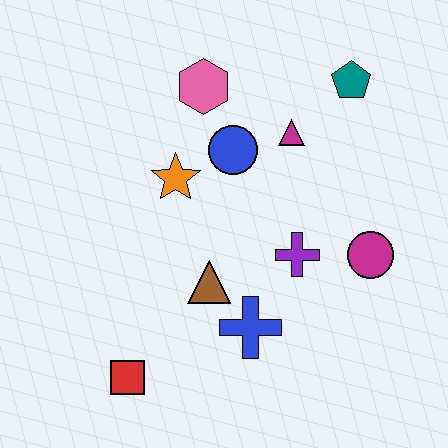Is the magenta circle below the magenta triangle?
Yes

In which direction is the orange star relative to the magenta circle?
The orange star is to the left of the magenta circle.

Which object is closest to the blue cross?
The brown triangle is closest to the blue cross.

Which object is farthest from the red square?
The teal pentagon is farthest from the red square.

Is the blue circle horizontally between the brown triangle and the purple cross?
Yes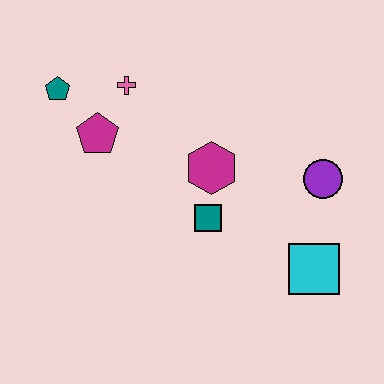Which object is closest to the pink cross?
The magenta pentagon is closest to the pink cross.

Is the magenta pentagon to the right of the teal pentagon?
Yes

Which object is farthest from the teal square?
The teal pentagon is farthest from the teal square.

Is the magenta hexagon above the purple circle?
Yes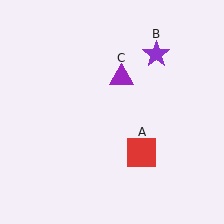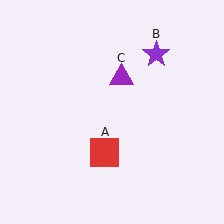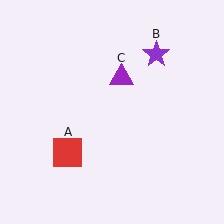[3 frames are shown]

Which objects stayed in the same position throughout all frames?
Purple star (object B) and purple triangle (object C) remained stationary.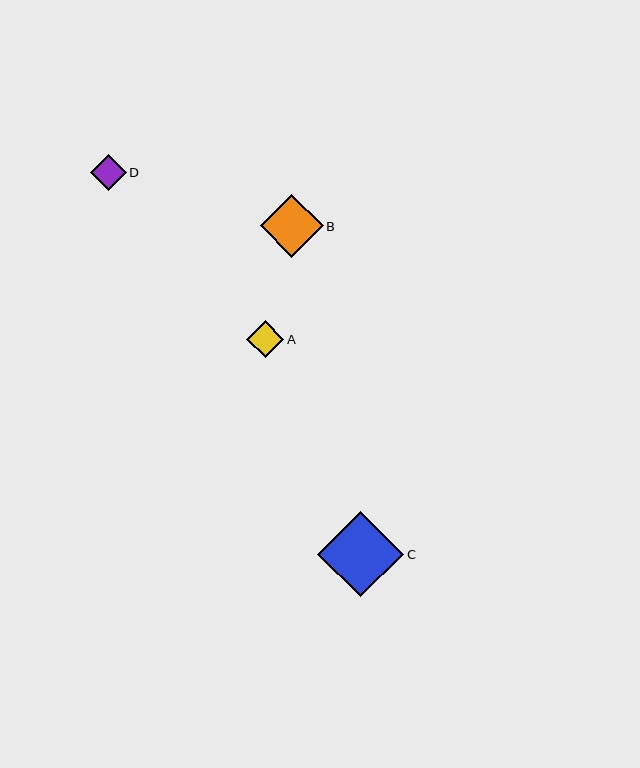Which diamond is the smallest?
Diamond D is the smallest with a size of approximately 36 pixels.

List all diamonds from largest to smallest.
From largest to smallest: C, B, A, D.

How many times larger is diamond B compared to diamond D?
Diamond B is approximately 1.8 times the size of diamond D.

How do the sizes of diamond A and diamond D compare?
Diamond A and diamond D are approximately the same size.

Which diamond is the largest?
Diamond C is the largest with a size of approximately 86 pixels.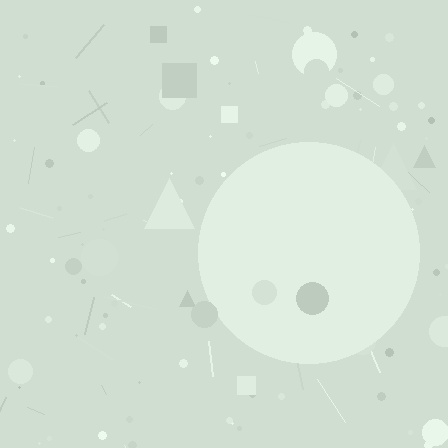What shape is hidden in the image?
A circle is hidden in the image.